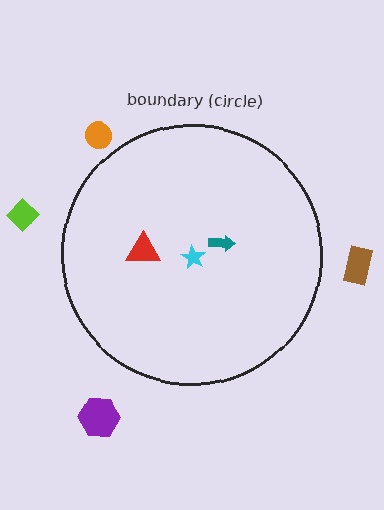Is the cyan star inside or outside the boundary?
Inside.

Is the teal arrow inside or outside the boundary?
Inside.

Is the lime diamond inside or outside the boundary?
Outside.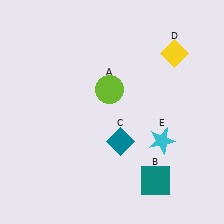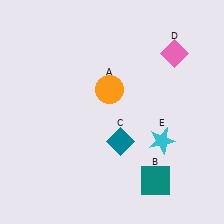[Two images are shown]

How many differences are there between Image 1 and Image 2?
There are 2 differences between the two images.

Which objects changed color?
A changed from lime to orange. D changed from yellow to pink.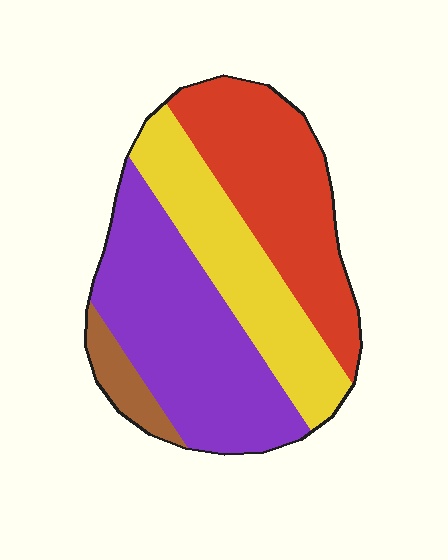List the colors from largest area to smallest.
From largest to smallest: purple, red, yellow, brown.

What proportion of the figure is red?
Red takes up about one third (1/3) of the figure.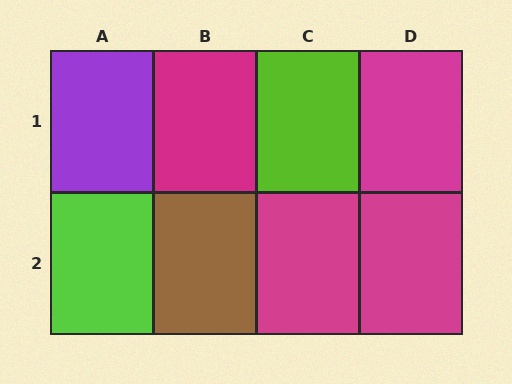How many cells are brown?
1 cell is brown.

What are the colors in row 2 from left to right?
Lime, brown, magenta, magenta.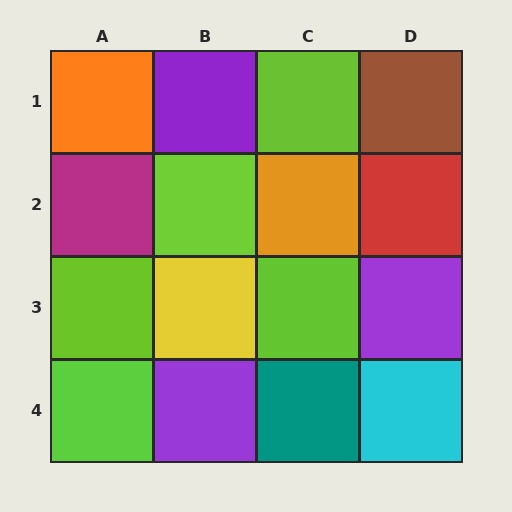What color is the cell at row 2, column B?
Lime.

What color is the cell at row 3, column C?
Lime.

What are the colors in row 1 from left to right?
Orange, purple, lime, brown.